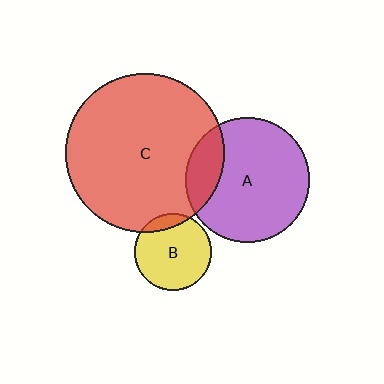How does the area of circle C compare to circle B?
Approximately 4.2 times.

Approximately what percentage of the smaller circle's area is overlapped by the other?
Approximately 10%.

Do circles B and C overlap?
Yes.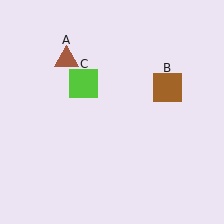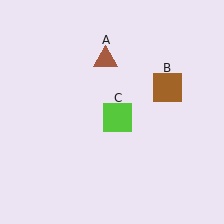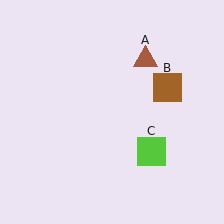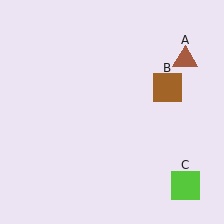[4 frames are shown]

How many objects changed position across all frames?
2 objects changed position: brown triangle (object A), lime square (object C).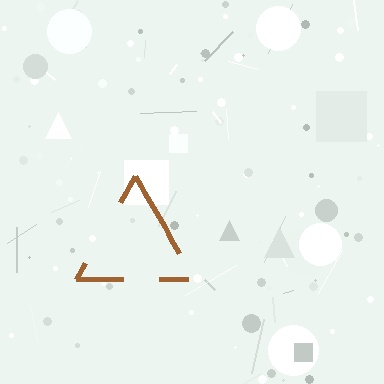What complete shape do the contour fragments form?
The contour fragments form a triangle.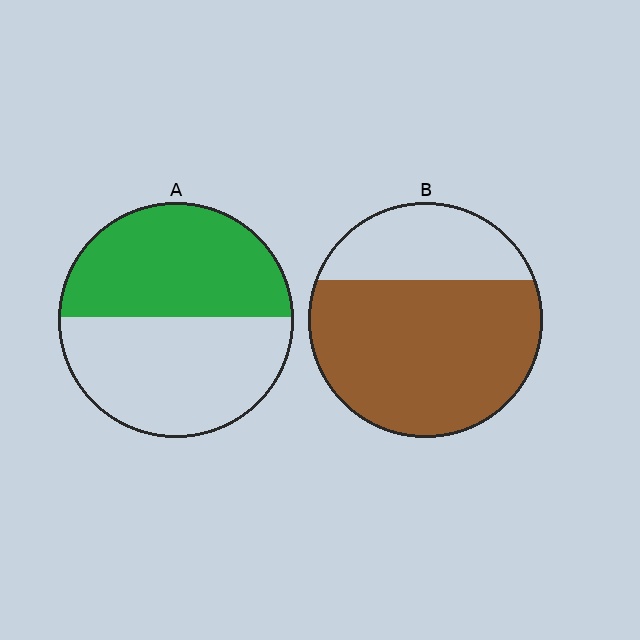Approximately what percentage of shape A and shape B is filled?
A is approximately 50% and B is approximately 70%.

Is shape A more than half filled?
Roughly half.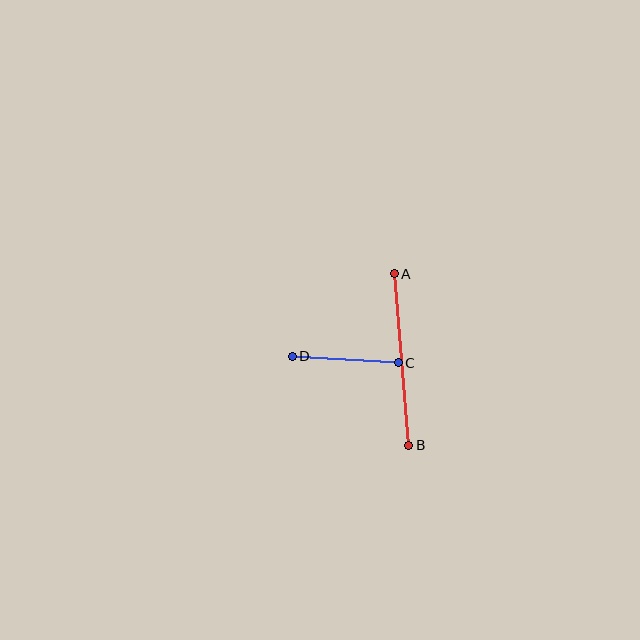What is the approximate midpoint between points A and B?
The midpoint is at approximately (402, 359) pixels.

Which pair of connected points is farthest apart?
Points A and B are farthest apart.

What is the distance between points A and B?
The distance is approximately 172 pixels.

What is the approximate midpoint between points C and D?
The midpoint is at approximately (345, 359) pixels.